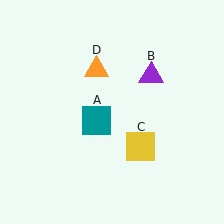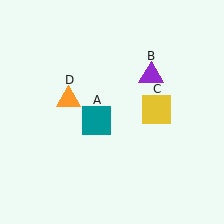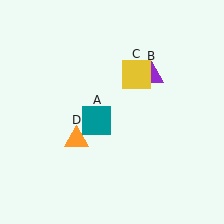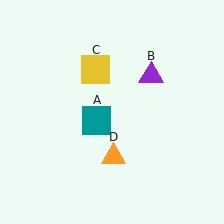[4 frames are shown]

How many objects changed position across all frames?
2 objects changed position: yellow square (object C), orange triangle (object D).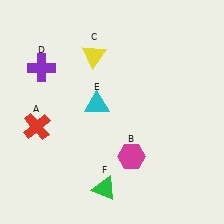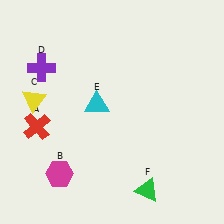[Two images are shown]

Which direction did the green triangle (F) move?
The green triangle (F) moved right.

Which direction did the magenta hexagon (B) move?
The magenta hexagon (B) moved left.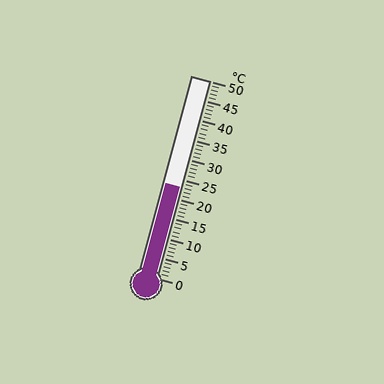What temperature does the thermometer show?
The thermometer shows approximately 23°C.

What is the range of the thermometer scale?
The thermometer scale ranges from 0°C to 50°C.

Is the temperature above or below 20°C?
The temperature is above 20°C.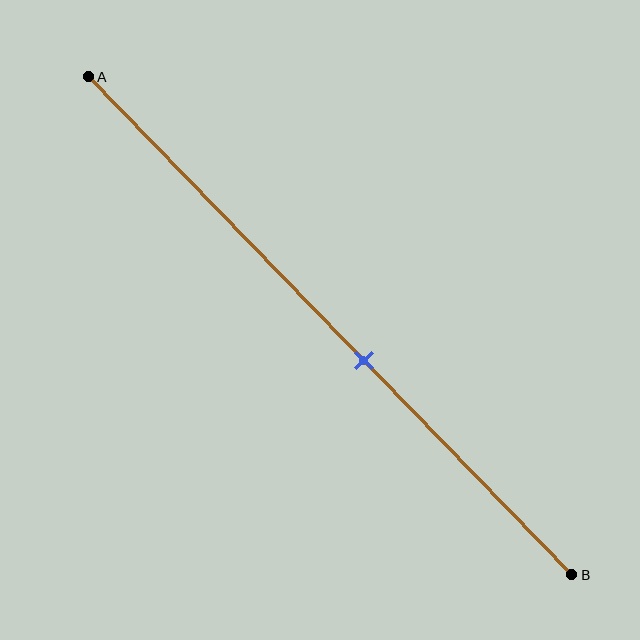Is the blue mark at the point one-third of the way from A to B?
No, the mark is at about 55% from A, not at the 33% one-third point.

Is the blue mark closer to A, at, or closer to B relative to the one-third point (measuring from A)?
The blue mark is closer to point B than the one-third point of segment AB.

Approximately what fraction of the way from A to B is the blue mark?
The blue mark is approximately 55% of the way from A to B.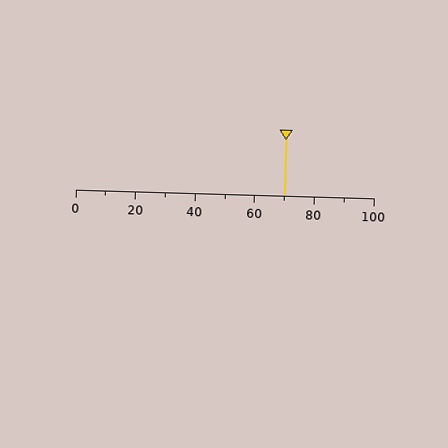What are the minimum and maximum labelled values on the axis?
The axis runs from 0 to 100.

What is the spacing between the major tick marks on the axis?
The major ticks are spaced 20 apart.